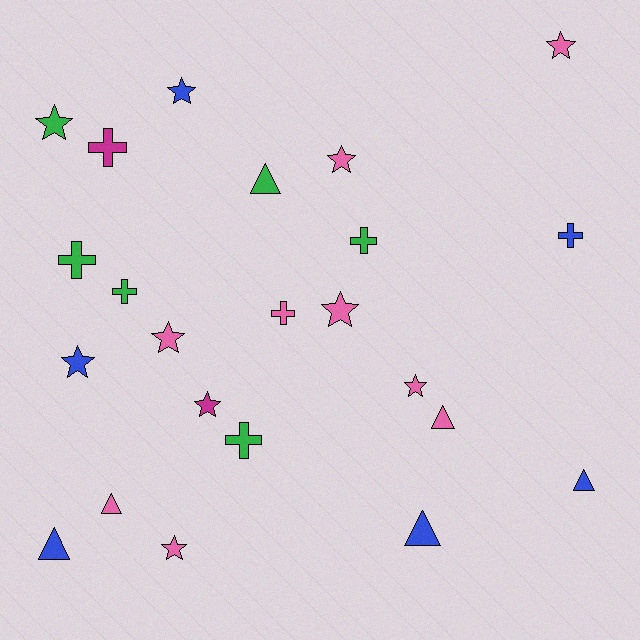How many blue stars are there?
There are 2 blue stars.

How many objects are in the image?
There are 23 objects.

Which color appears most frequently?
Pink, with 9 objects.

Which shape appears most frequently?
Star, with 10 objects.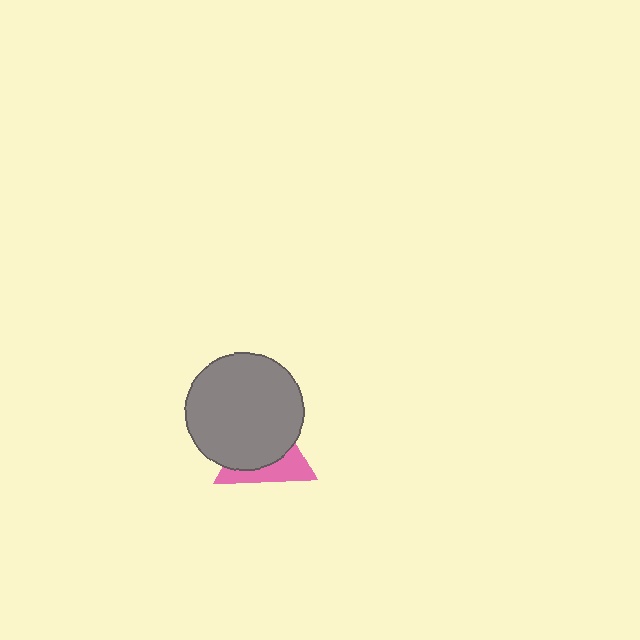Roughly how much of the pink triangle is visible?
A small part of it is visible (roughly 37%).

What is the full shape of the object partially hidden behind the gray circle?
The partially hidden object is a pink triangle.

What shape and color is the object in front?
The object in front is a gray circle.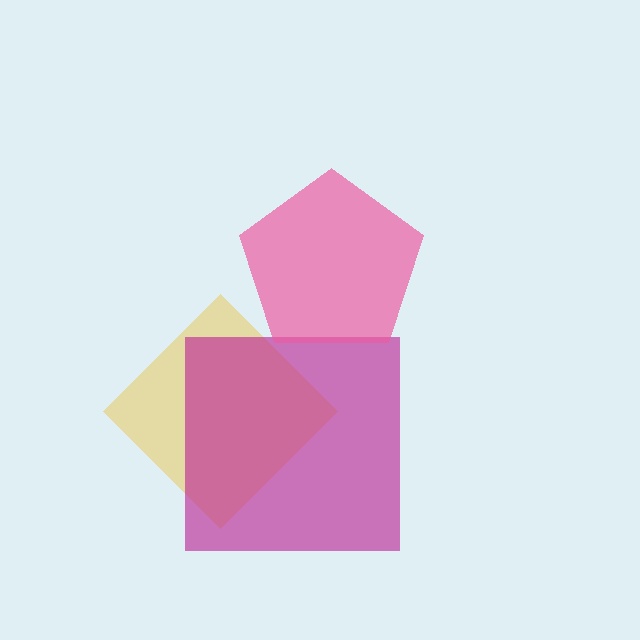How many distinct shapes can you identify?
There are 3 distinct shapes: a yellow diamond, a magenta square, a pink pentagon.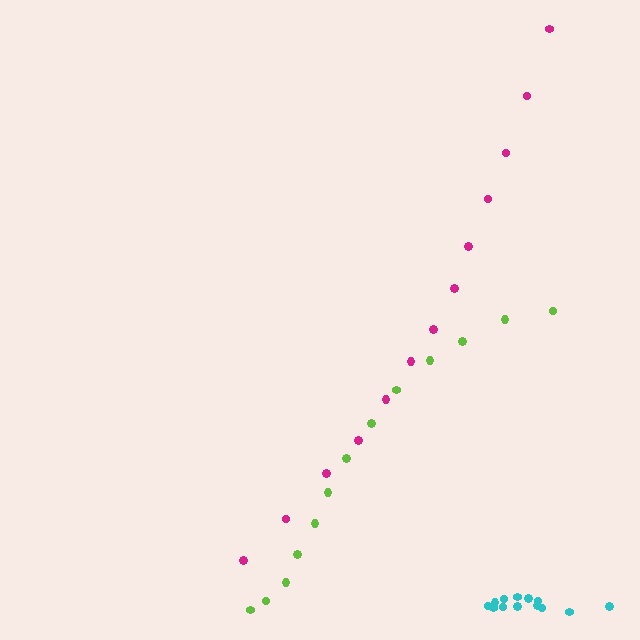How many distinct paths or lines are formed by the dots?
There are 3 distinct paths.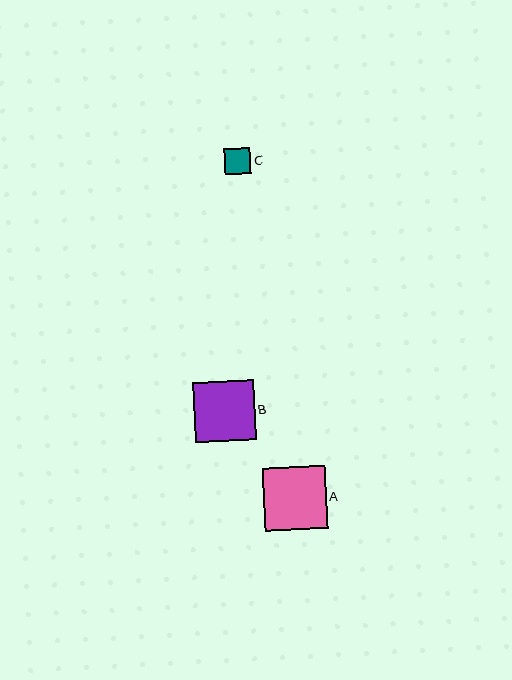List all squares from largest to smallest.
From largest to smallest: A, B, C.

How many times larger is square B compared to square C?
Square B is approximately 2.3 times the size of square C.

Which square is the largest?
Square A is the largest with a size of approximately 62 pixels.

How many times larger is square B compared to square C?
Square B is approximately 2.3 times the size of square C.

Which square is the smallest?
Square C is the smallest with a size of approximately 26 pixels.